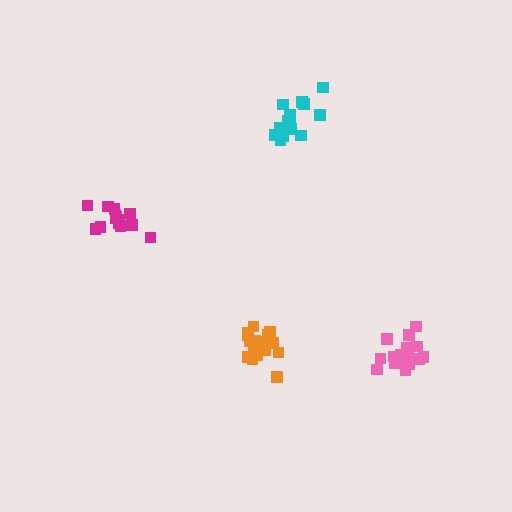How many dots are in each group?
Group 1: 16 dots, Group 2: 14 dots, Group 3: 16 dots, Group 4: 18 dots (64 total).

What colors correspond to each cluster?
The clusters are colored: cyan, magenta, orange, pink.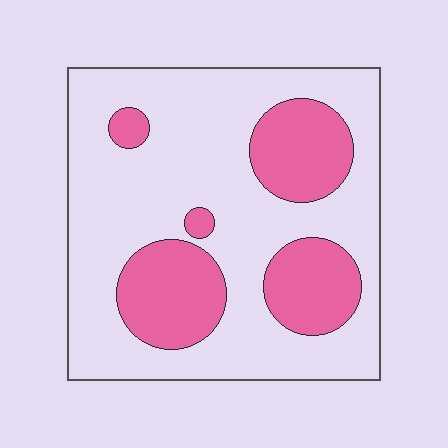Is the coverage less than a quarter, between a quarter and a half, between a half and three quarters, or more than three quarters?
Between a quarter and a half.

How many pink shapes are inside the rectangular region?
5.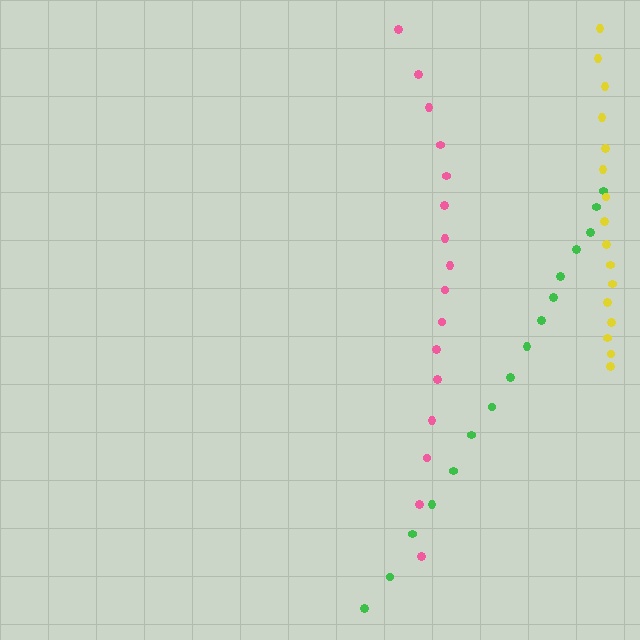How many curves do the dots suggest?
There are 3 distinct paths.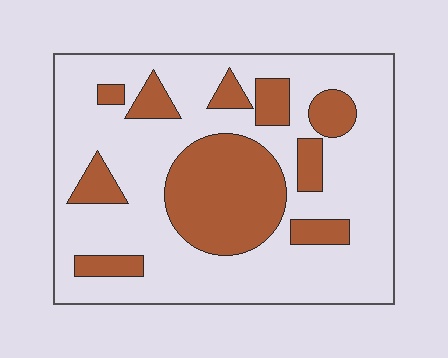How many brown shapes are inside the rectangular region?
10.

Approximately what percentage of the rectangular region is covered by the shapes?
Approximately 30%.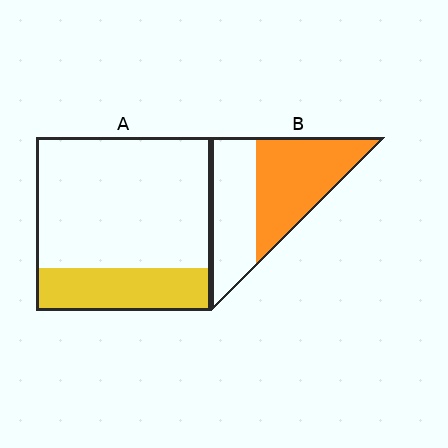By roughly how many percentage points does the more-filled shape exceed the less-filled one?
By roughly 30 percentage points (B over A).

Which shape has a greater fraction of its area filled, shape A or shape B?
Shape B.